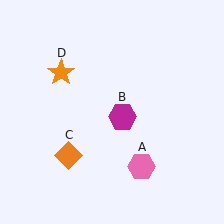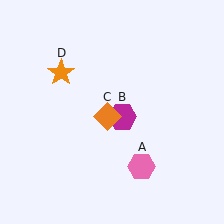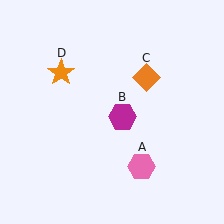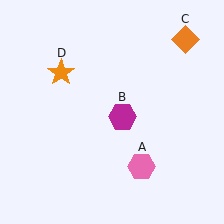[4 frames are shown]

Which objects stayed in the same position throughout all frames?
Pink hexagon (object A) and magenta hexagon (object B) and orange star (object D) remained stationary.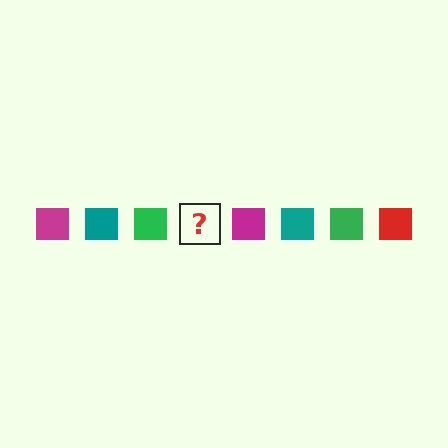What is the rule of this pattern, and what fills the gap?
The rule is that the pattern cycles through magenta, teal, green, red squares. The gap should be filled with a red square.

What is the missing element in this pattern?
The missing element is a red square.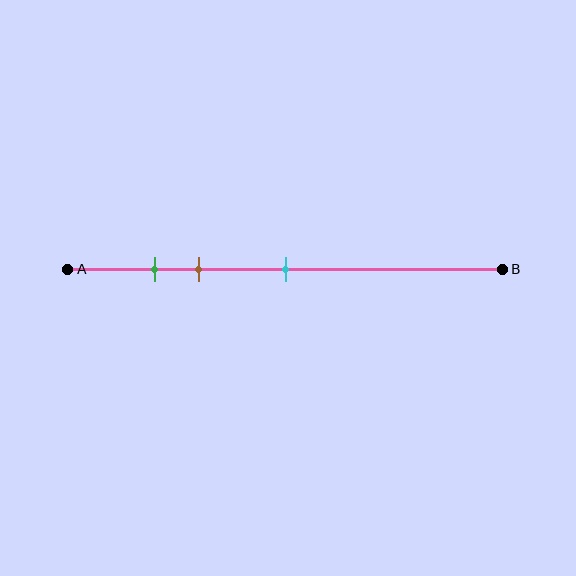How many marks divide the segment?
There are 3 marks dividing the segment.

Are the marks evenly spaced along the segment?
No, the marks are not evenly spaced.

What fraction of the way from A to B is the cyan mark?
The cyan mark is approximately 50% (0.5) of the way from A to B.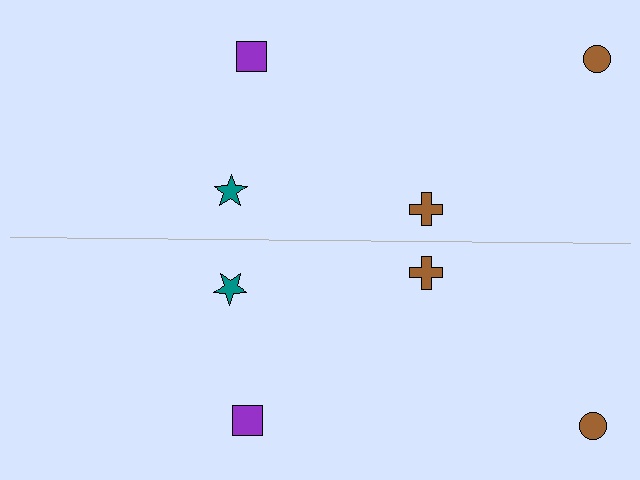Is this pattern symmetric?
Yes, this pattern has bilateral (reflection) symmetry.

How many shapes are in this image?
There are 8 shapes in this image.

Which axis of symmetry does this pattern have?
The pattern has a horizontal axis of symmetry running through the center of the image.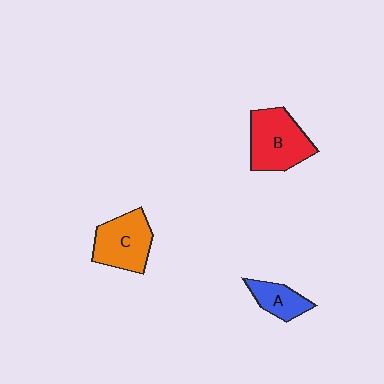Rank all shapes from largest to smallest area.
From largest to smallest: B (red), C (orange), A (blue).